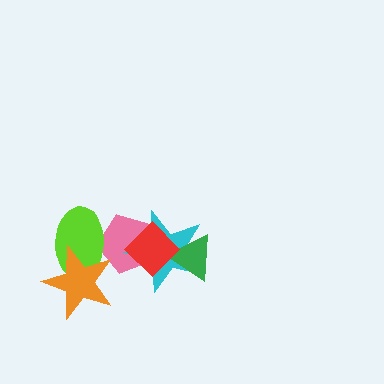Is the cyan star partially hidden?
Yes, it is partially covered by another shape.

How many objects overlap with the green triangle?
2 objects overlap with the green triangle.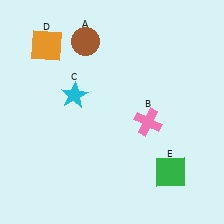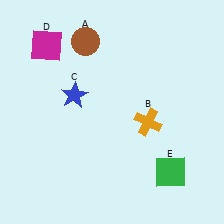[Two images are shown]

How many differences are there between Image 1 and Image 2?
There are 3 differences between the two images.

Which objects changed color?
B changed from pink to orange. C changed from cyan to blue. D changed from orange to magenta.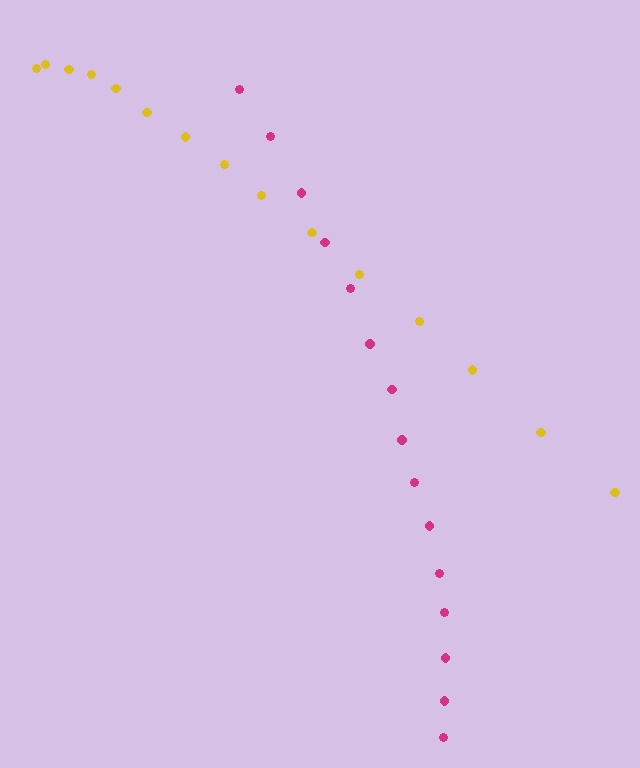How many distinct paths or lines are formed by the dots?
There are 2 distinct paths.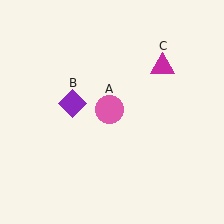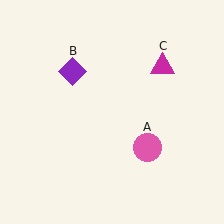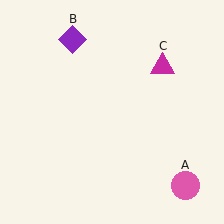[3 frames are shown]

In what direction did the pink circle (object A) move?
The pink circle (object A) moved down and to the right.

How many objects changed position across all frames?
2 objects changed position: pink circle (object A), purple diamond (object B).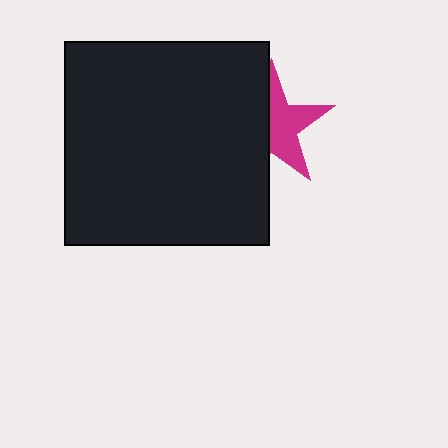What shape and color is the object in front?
The object in front is a black square.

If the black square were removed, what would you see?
You would see the complete magenta star.